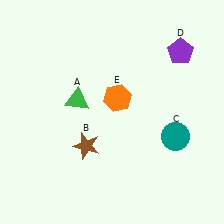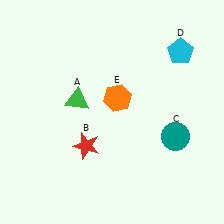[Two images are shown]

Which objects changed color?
B changed from brown to red. D changed from purple to cyan.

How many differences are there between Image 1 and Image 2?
There are 2 differences between the two images.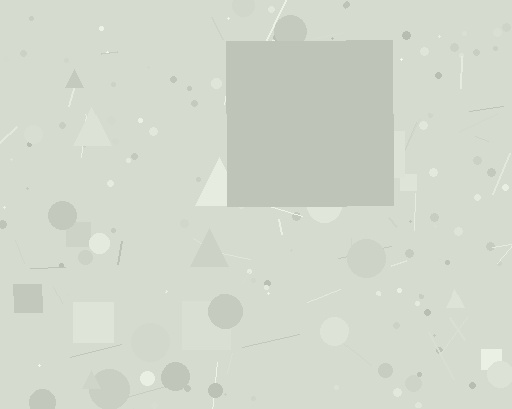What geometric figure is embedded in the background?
A square is embedded in the background.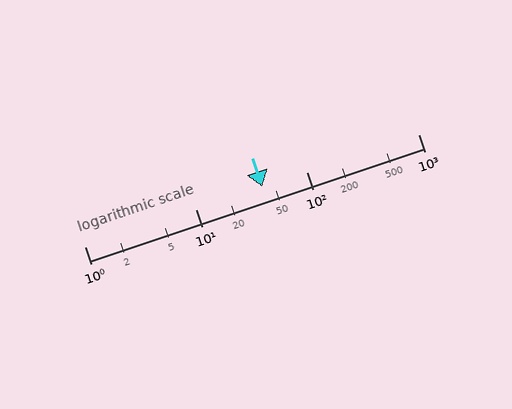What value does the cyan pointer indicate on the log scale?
The pointer indicates approximately 40.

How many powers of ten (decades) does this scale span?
The scale spans 3 decades, from 1 to 1000.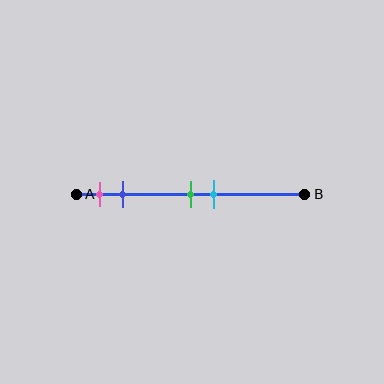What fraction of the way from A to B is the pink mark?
The pink mark is approximately 10% (0.1) of the way from A to B.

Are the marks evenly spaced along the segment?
No, the marks are not evenly spaced.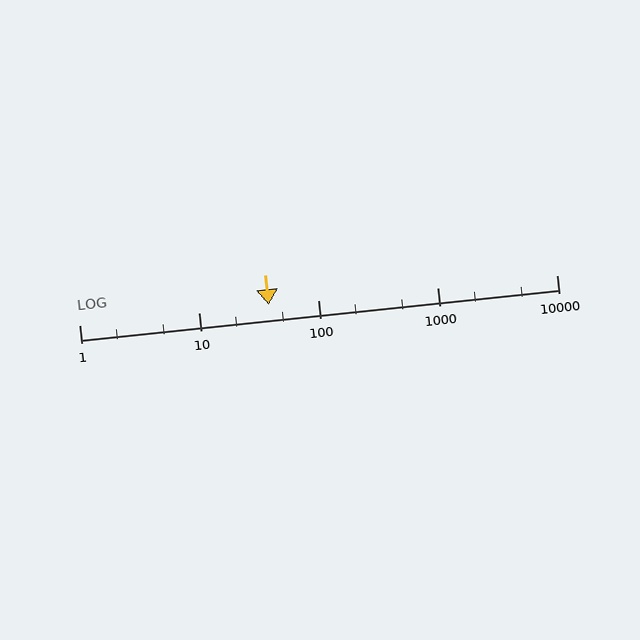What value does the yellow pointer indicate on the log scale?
The pointer indicates approximately 39.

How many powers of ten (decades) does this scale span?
The scale spans 4 decades, from 1 to 10000.